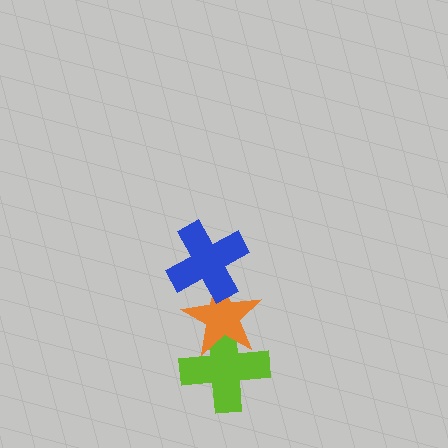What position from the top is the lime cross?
The lime cross is 3rd from the top.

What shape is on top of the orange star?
The blue cross is on top of the orange star.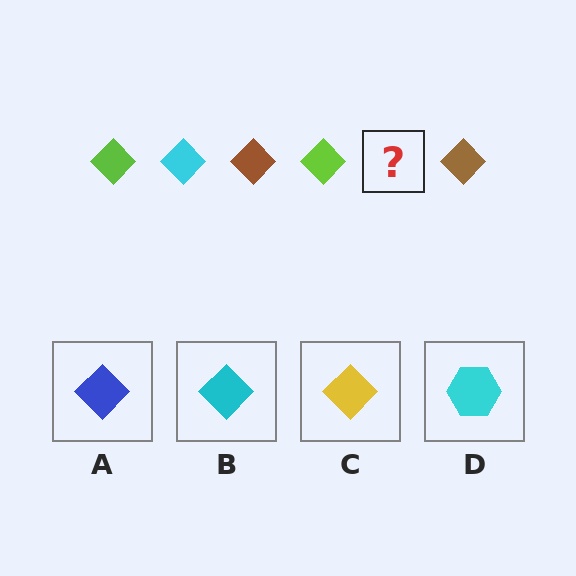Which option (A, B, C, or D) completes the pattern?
B.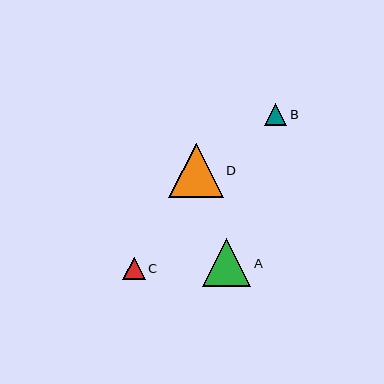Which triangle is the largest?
Triangle D is the largest with a size of approximately 54 pixels.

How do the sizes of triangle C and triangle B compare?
Triangle C and triangle B are approximately the same size.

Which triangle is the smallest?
Triangle B is the smallest with a size of approximately 22 pixels.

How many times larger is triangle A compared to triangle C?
Triangle A is approximately 2.2 times the size of triangle C.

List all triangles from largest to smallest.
From largest to smallest: D, A, C, B.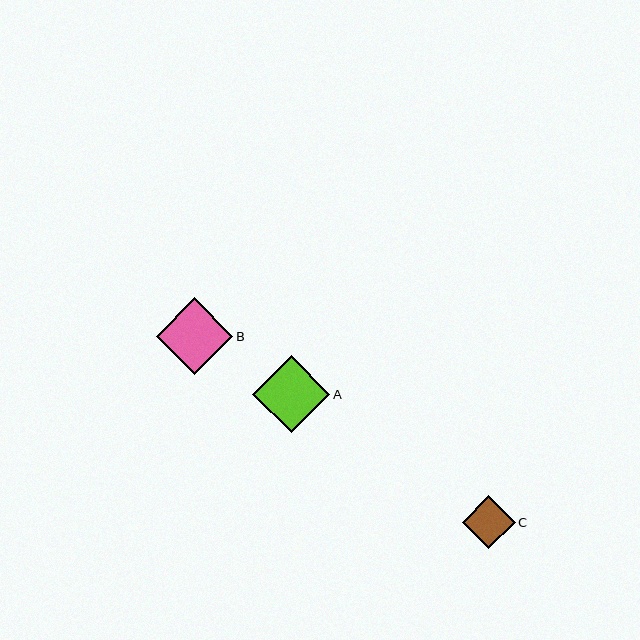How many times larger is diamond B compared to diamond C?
Diamond B is approximately 1.5 times the size of diamond C.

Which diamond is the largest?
Diamond A is the largest with a size of approximately 77 pixels.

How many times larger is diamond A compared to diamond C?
Diamond A is approximately 1.5 times the size of diamond C.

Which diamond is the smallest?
Diamond C is the smallest with a size of approximately 53 pixels.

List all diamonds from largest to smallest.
From largest to smallest: A, B, C.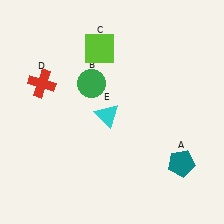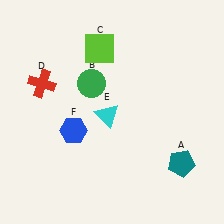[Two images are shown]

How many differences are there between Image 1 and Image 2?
There is 1 difference between the two images.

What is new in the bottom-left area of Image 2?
A blue hexagon (F) was added in the bottom-left area of Image 2.